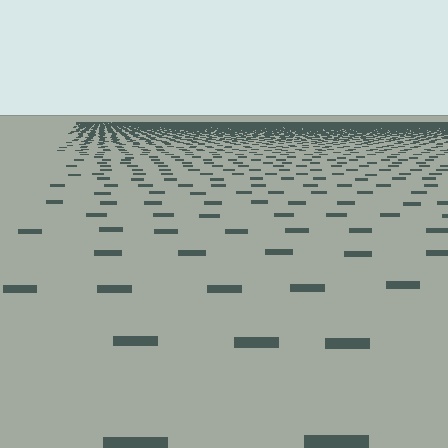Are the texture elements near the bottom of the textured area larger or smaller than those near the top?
Larger. Near the bottom, elements are closer to the viewer and appear at a bigger on-screen size.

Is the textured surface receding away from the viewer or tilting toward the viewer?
The surface is receding away from the viewer. Texture elements get smaller and denser toward the top.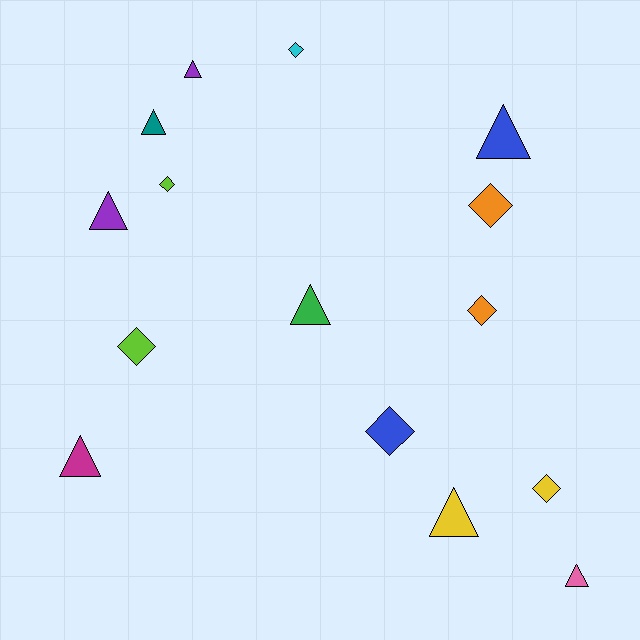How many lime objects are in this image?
There are 2 lime objects.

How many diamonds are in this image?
There are 7 diamonds.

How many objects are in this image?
There are 15 objects.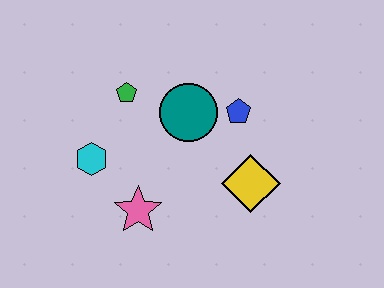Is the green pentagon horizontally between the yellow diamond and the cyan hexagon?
Yes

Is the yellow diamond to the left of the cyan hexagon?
No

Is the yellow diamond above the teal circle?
No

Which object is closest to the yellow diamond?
The blue pentagon is closest to the yellow diamond.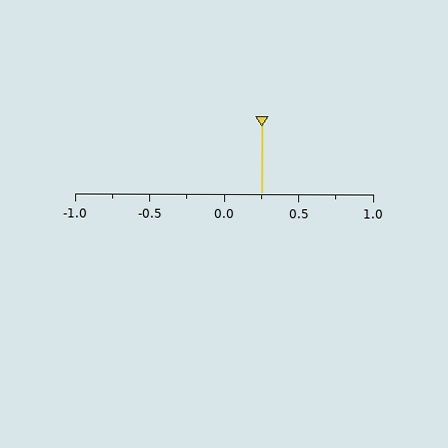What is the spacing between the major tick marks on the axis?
The major ticks are spaced 0.5 apart.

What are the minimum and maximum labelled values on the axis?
The axis runs from -1.0 to 1.0.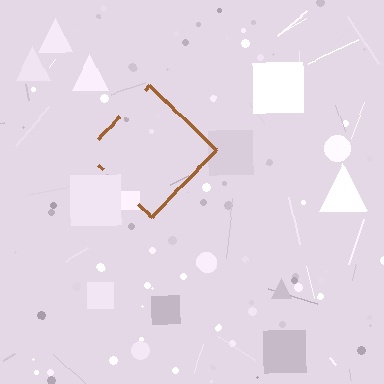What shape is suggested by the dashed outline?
The dashed outline suggests a diamond.